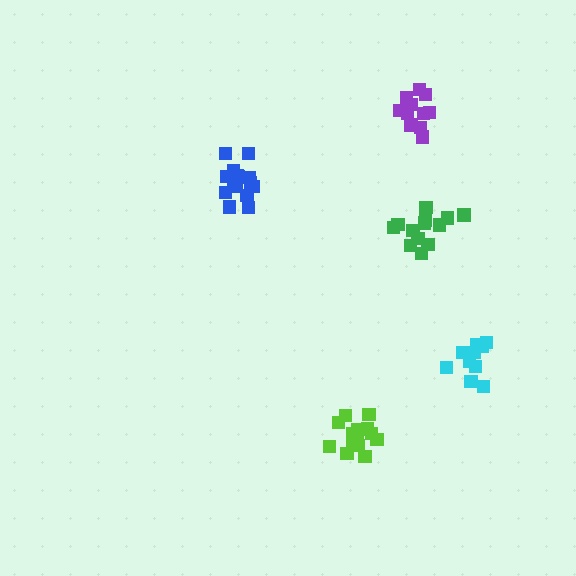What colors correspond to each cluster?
The clusters are colored: lime, purple, cyan, blue, green.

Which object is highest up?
The purple cluster is topmost.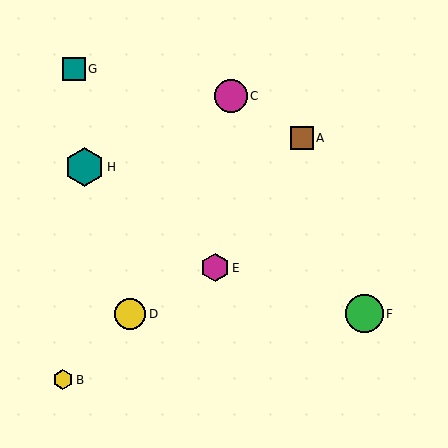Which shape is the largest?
The teal hexagon (labeled H) is the largest.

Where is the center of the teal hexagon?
The center of the teal hexagon is at (84, 167).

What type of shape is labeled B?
Shape B is a yellow hexagon.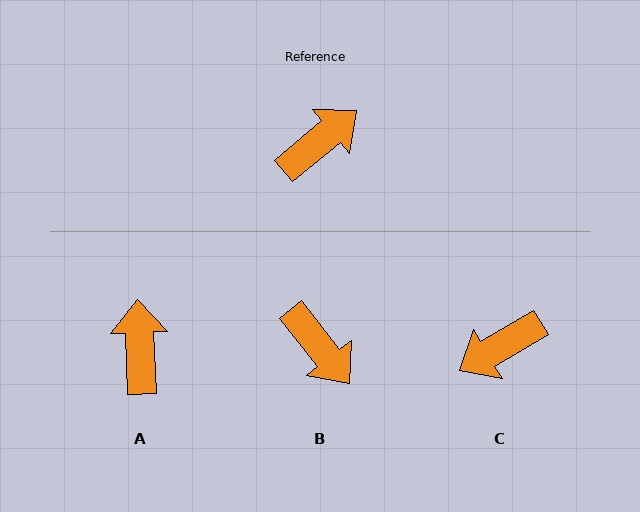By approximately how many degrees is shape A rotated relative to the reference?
Approximately 53 degrees counter-clockwise.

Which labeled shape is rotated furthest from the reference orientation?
C, about 171 degrees away.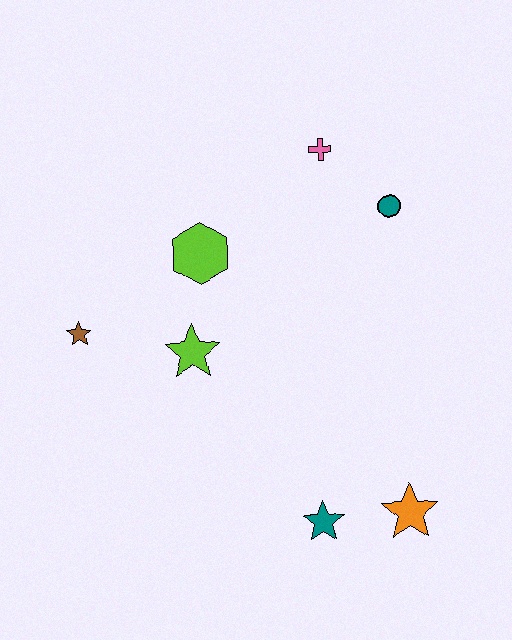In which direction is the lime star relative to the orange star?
The lime star is to the left of the orange star.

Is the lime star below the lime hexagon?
Yes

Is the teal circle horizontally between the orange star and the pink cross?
Yes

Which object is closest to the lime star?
The lime hexagon is closest to the lime star.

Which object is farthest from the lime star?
The orange star is farthest from the lime star.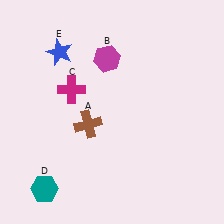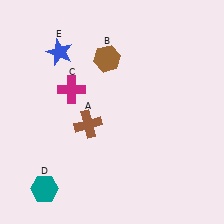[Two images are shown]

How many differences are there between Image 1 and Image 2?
There is 1 difference between the two images.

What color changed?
The hexagon (B) changed from magenta in Image 1 to brown in Image 2.